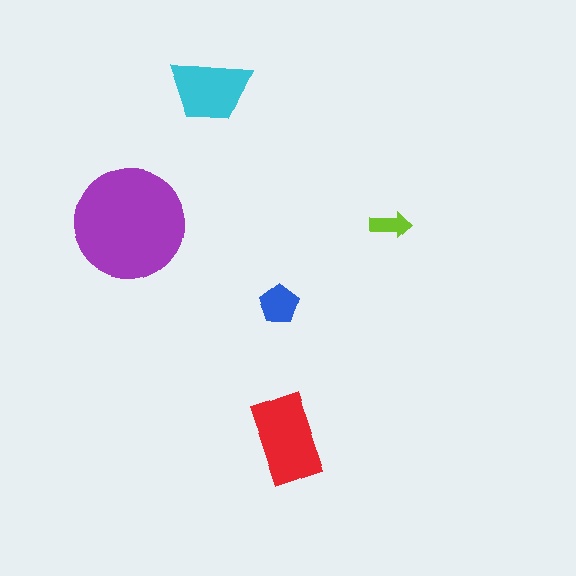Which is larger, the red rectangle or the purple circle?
The purple circle.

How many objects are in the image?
There are 5 objects in the image.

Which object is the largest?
The purple circle.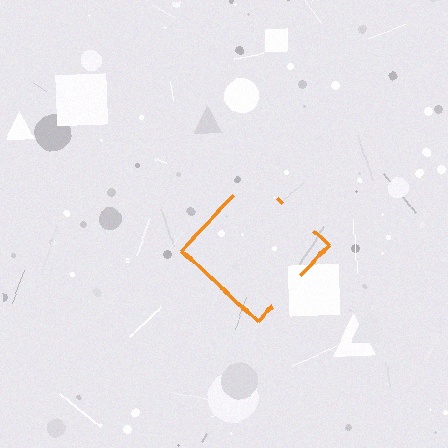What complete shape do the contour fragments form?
The contour fragments form a diamond.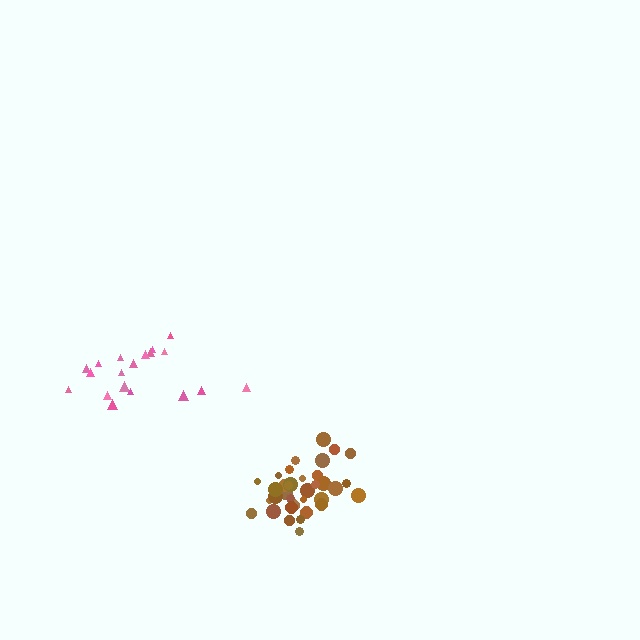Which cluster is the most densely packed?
Brown.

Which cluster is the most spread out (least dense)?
Pink.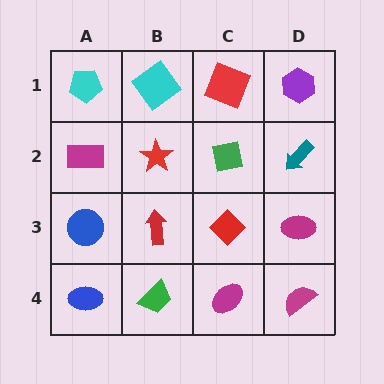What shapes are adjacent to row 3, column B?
A red star (row 2, column B), a green trapezoid (row 4, column B), a blue circle (row 3, column A), a red diamond (row 3, column C).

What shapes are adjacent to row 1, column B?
A red star (row 2, column B), a cyan pentagon (row 1, column A), a red square (row 1, column C).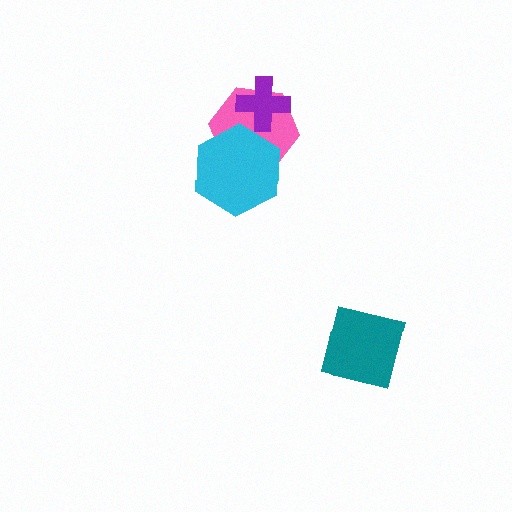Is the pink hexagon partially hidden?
Yes, it is partially covered by another shape.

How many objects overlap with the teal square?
0 objects overlap with the teal square.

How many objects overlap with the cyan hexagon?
1 object overlaps with the cyan hexagon.